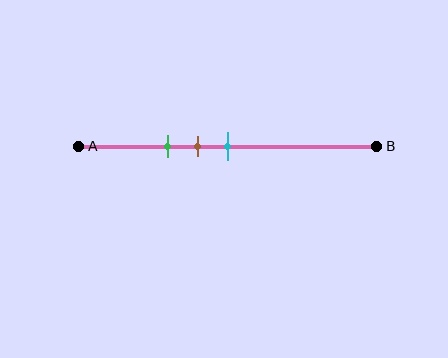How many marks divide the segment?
There are 3 marks dividing the segment.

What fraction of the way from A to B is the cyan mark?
The cyan mark is approximately 50% (0.5) of the way from A to B.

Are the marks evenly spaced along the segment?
Yes, the marks are approximately evenly spaced.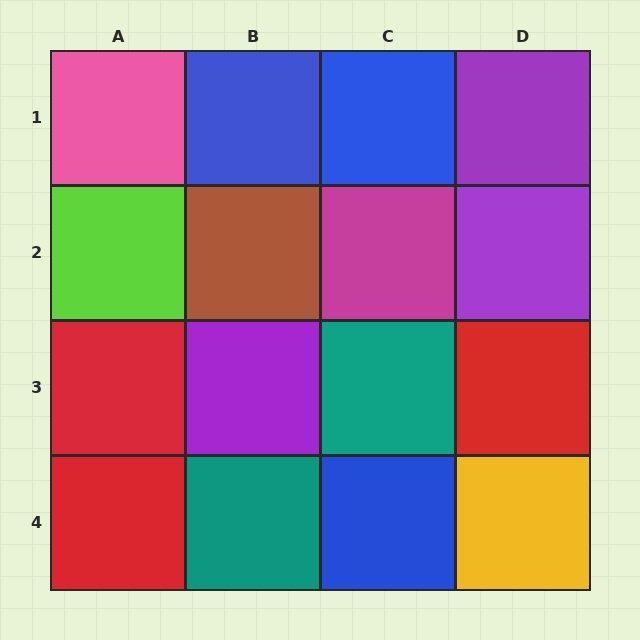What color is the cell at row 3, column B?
Purple.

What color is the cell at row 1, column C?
Blue.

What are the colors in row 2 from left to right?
Lime, brown, magenta, purple.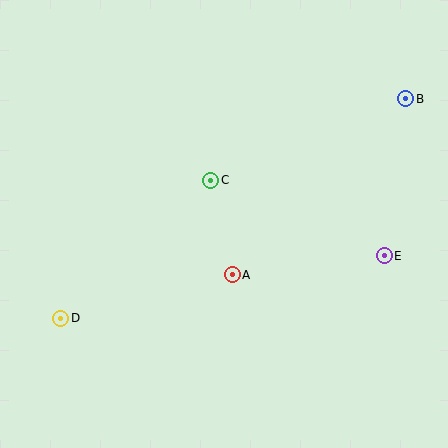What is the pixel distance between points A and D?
The distance between A and D is 177 pixels.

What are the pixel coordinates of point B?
Point B is at (406, 99).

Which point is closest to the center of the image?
Point C at (211, 180) is closest to the center.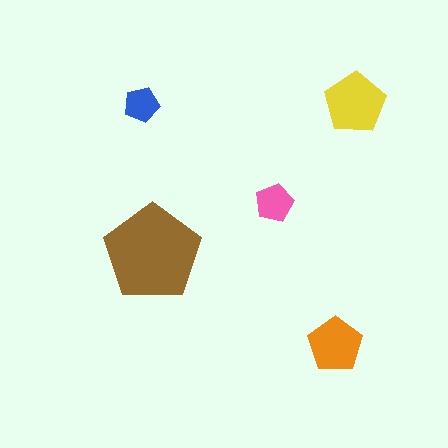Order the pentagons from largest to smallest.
the brown one, the yellow one, the orange one, the pink one, the blue one.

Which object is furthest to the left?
The blue pentagon is leftmost.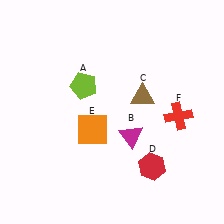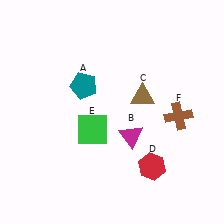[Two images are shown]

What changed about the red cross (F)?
In Image 1, F is red. In Image 2, it changed to brown.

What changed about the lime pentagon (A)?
In Image 1, A is lime. In Image 2, it changed to teal.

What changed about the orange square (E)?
In Image 1, E is orange. In Image 2, it changed to green.